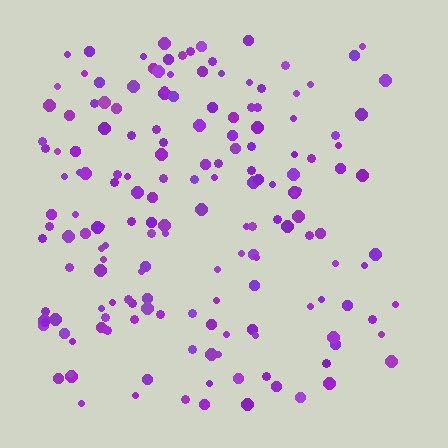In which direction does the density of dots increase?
From right to left, with the left side densest.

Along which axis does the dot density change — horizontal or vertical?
Horizontal.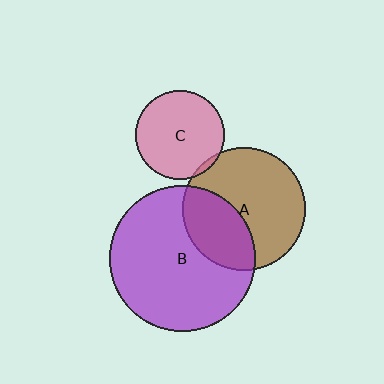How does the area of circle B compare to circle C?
Approximately 2.7 times.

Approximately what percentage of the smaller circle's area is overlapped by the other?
Approximately 35%.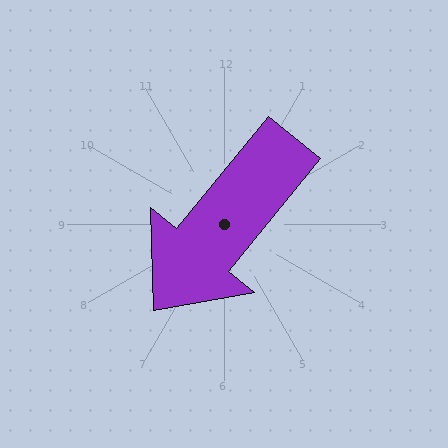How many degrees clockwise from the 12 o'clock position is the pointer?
Approximately 219 degrees.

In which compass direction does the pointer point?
Southwest.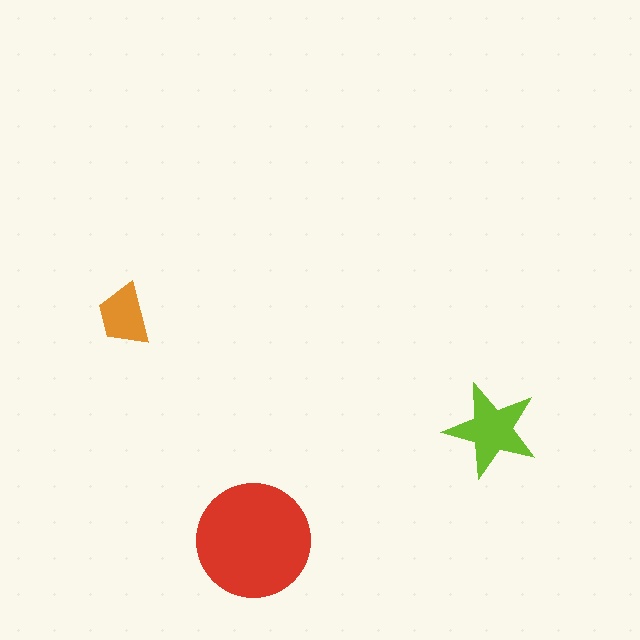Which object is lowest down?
The red circle is bottommost.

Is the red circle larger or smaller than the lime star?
Larger.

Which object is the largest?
The red circle.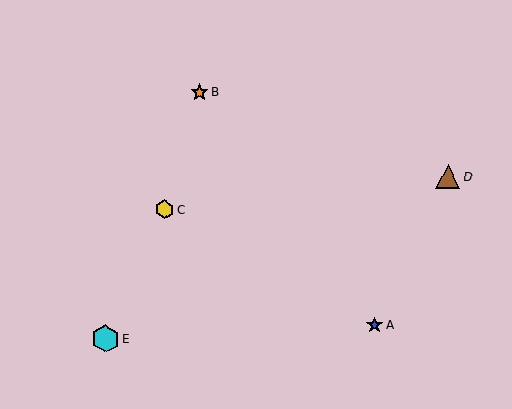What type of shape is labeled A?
Shape A is a blue star.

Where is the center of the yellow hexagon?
The center of the yellow hexagon is at (165, 209).